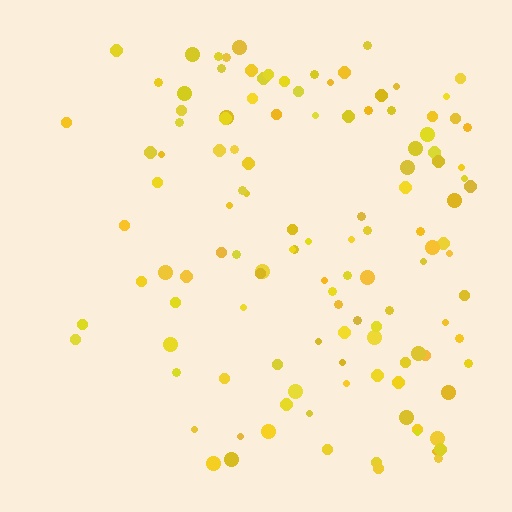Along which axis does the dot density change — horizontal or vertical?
Horizontal.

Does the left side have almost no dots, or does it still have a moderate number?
Still a moderate number, just noticeably fewer than the right.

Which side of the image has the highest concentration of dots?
The right.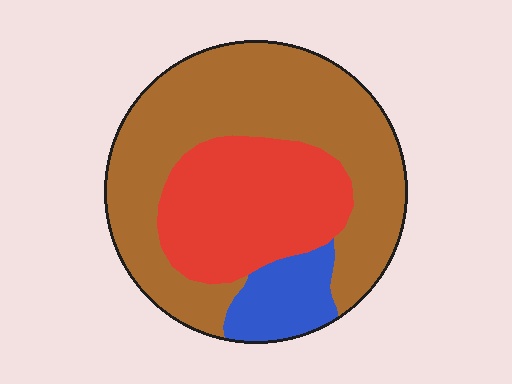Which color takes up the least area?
Blue, at roughly 10%.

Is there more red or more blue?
Red.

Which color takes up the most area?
Brown, at roughly 60%.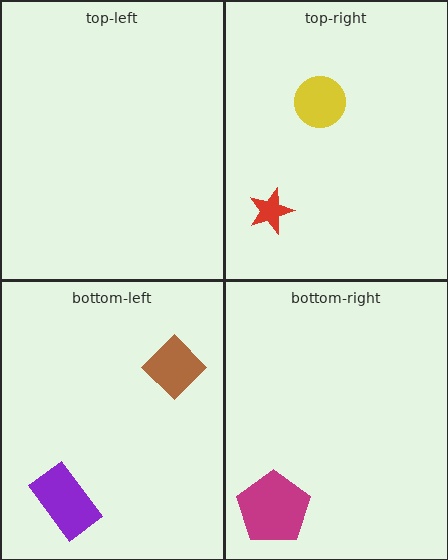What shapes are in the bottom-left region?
The purple rectangle, the brown diamond.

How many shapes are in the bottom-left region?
2.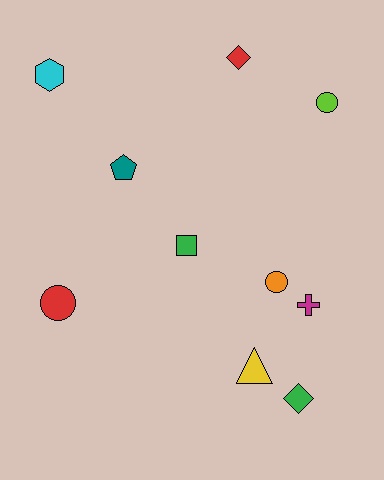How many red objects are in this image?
There are 2 red objects.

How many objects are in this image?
There are 10 objects.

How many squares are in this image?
There is 1 square.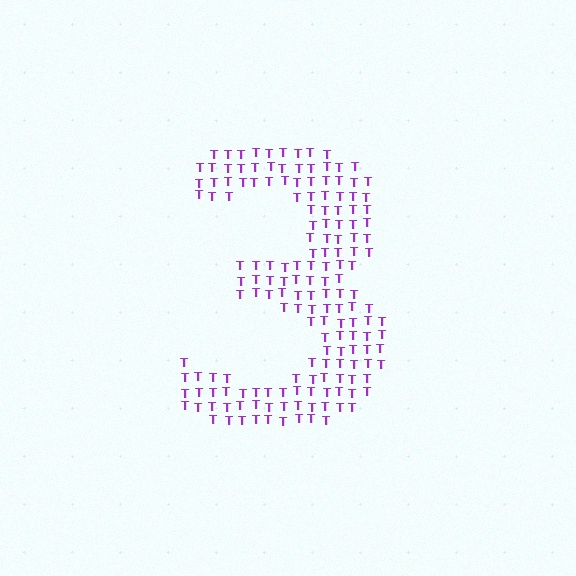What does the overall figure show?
The overall figure shows the digit 3.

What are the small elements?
The small elements are letter T's.